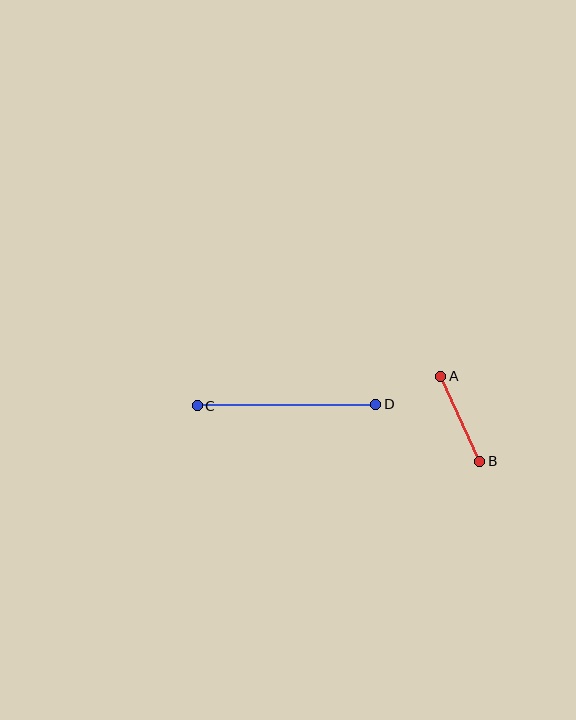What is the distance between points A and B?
The distance is approximately 94 pixels.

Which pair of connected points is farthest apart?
Points C and D are farthest apart.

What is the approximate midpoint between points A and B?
The midpoint is at approximately (460, 419) pixels.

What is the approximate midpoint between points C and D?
The midpoint is at approximately (287, 405) pixels.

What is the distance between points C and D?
The distance is approximately 178 pixels.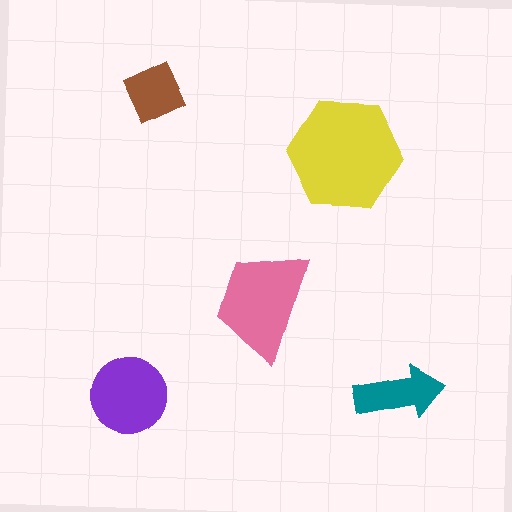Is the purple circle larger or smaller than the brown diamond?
Larger.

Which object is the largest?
The yellow hexagon.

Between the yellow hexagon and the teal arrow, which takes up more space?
The yellow hexagon.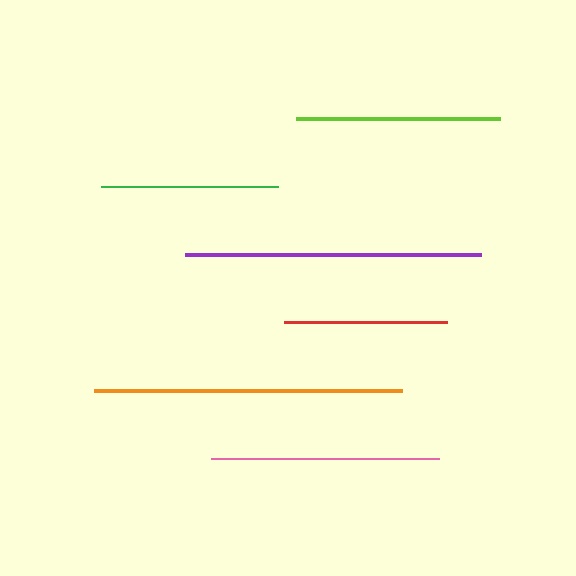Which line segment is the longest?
The orange line is the longest at approximately 308 pixels.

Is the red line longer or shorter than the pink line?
The pink line is longer than the red line.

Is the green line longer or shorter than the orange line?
The orange line is longer than the green line.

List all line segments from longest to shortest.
From longest to shortest: orange, purple, pink, lime, green, red.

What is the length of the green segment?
The green segment is approximately 176 pixels long.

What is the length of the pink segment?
The pink segment is approximately 228 pixels long.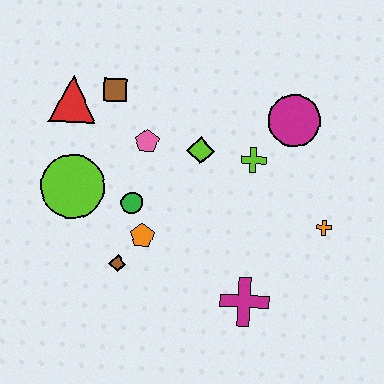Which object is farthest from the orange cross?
The red triangle is farthest from the orange cross.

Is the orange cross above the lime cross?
No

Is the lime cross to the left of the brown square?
No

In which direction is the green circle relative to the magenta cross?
The green circle is to the left of the magenta cross.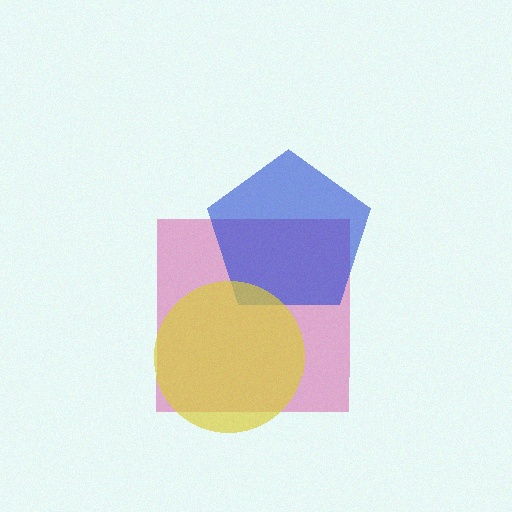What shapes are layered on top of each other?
The layered shapes are: a magenta square, a blue pentagon, a yellow circle.